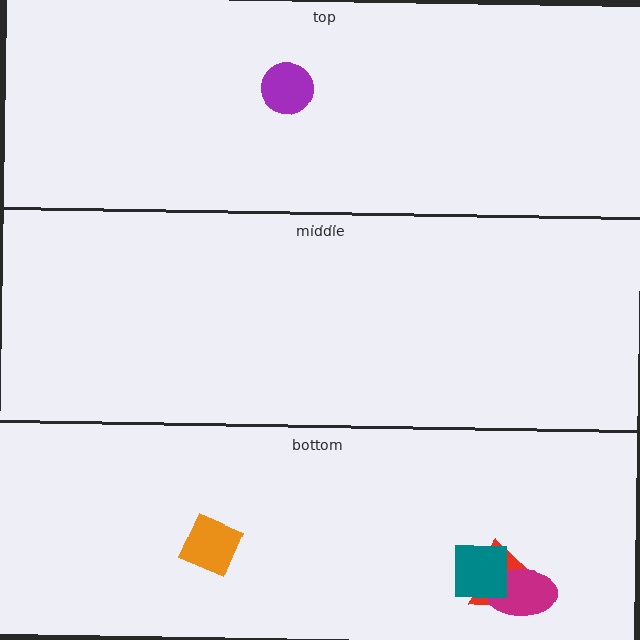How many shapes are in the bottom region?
4.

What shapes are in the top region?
The purple circle.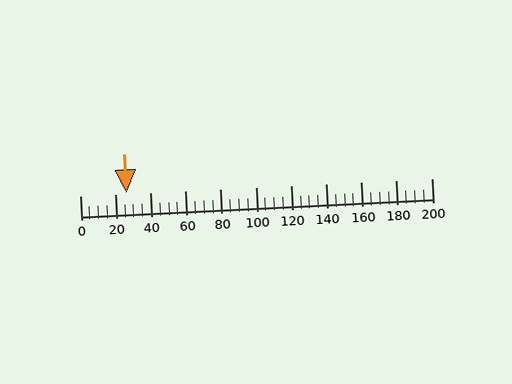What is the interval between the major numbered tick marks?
The major tick marks are spaced 20 units apart.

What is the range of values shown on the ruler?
The ruler shows values from 0 to 200.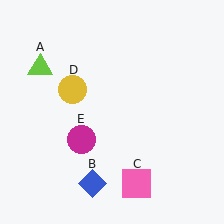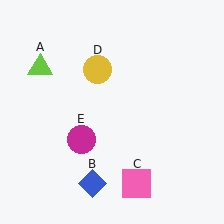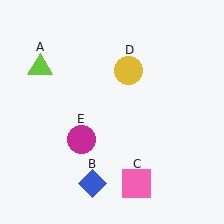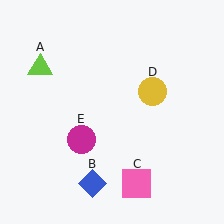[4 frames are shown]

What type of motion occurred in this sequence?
The yellow circle (object D) rotated clockwise around the center of the scene.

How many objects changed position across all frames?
1 object changed position: yellow circle (object D).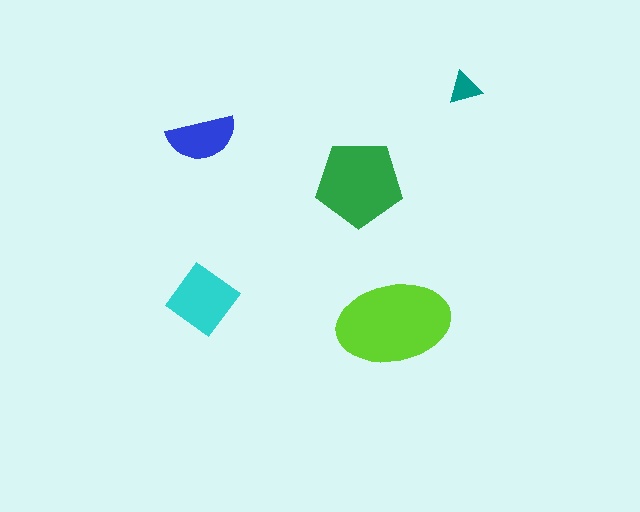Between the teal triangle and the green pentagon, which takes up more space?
The green pentagon.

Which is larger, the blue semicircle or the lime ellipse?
The lime ellipse.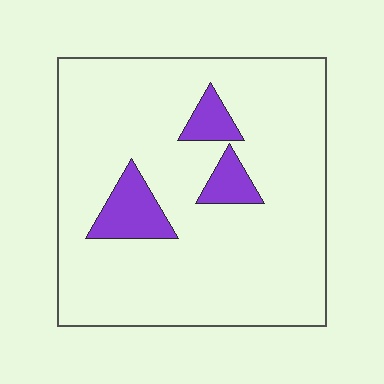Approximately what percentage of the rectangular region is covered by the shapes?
Approximately 10%.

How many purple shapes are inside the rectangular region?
3.